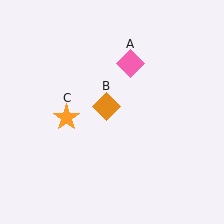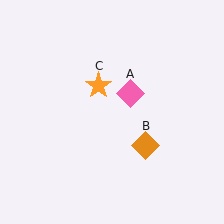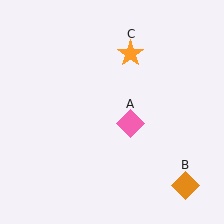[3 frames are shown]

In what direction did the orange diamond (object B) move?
The orange diamond (object B) moved down and to the right.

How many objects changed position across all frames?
3 objects changed position: pink diamond (object A), orange diamond (object B), orange star (object C).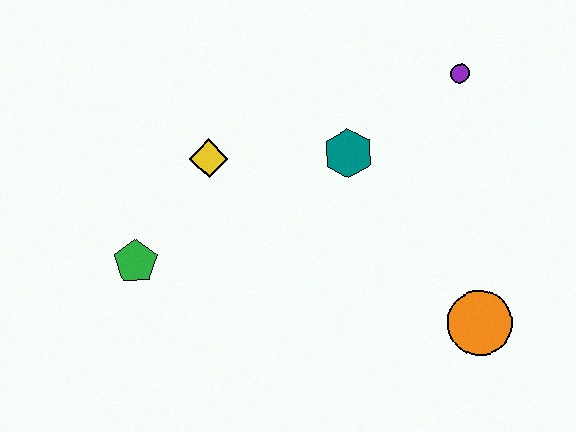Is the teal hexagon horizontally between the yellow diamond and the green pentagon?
No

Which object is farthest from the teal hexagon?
The green pentagon is farthest from the teal hexagon.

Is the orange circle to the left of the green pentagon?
No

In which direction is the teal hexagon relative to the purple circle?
The teal hexagon is to the left of the purple circle.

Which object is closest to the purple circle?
The teal hexagon is closest to the purple circle.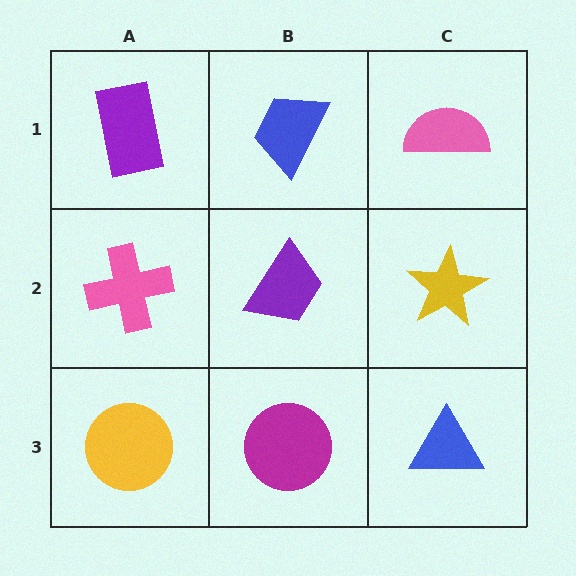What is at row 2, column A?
A pink cross.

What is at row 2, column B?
A purple trapezoid.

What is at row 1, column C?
A pink semicircle.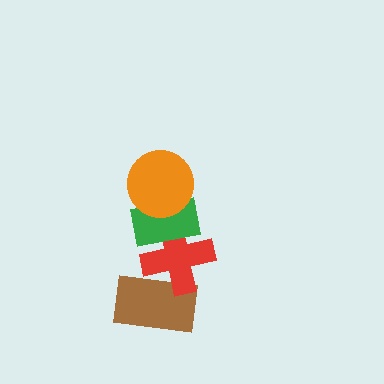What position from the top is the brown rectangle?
The brown rectangle is 4th from the top.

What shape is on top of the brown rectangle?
The red cross is on top of the brown rectangle.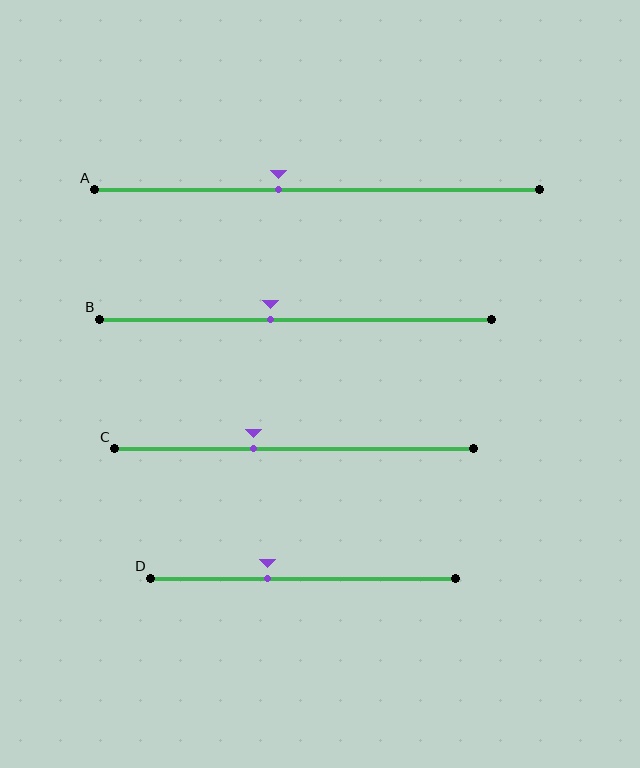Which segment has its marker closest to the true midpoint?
Segment B has its marker closest to the true midpoint.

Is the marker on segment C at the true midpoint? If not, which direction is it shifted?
No, the marker on segment C is shifted to the left by about 11% of the segment length.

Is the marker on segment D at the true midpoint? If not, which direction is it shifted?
No, the marker on segment D is shifted to the left by about 12% of the segment length.